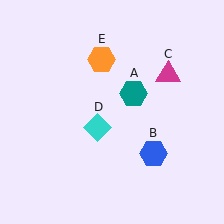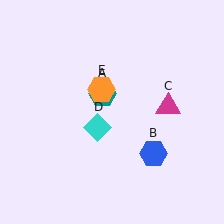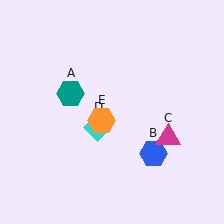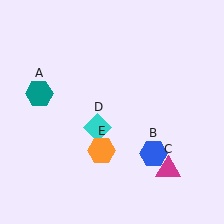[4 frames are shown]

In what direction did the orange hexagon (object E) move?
The orange hexagon (object E) moved down.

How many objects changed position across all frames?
3 objects changed position: teal hexagon (object A), magenta triangle (object C), orange hexagon (object E).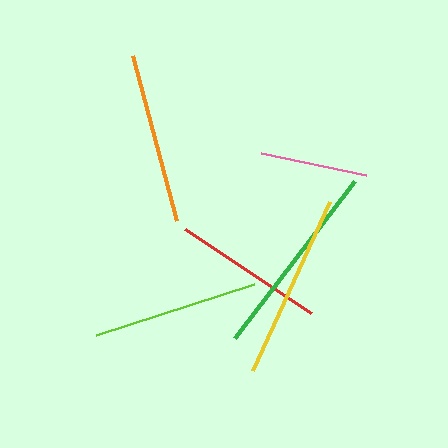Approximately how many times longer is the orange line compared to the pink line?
The orange line is approximately 1.6 times the length of the pink line.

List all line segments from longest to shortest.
From longest to shortest: green, yellow, orange, lime, red, pink.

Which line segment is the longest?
The green line is the longest at approximately 197 pixels.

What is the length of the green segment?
The green segment is approximately 197 pixels long.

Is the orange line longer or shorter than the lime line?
The orange line is longer than the lime line.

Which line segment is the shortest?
The pink line is the shortest at approximately 107 pixels.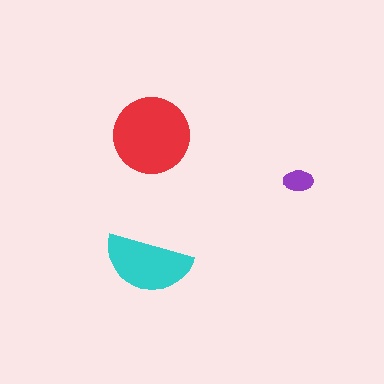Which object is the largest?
The red circle.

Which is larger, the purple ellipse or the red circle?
The red circle.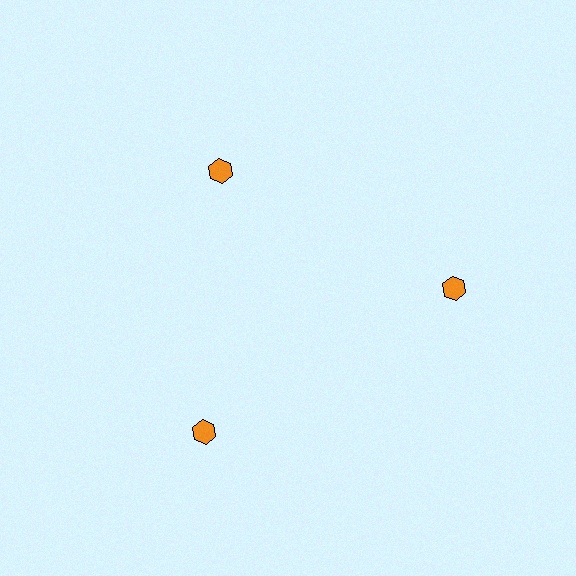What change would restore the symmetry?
The symmetry would be restored by moving it outward, back onto the ring so that all 3 hexagons sit at equal angles and equal distance from the center.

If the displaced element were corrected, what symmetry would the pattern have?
It would have 3-fold rotational symmetry — the pattern would map onto itself every 120 degrees.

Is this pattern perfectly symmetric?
No. The 3 orange hexagons are arranged in a ring, but one element near the 11 o'clock position is pulled inward toward the center, breaking the 3-fold rotational symmetry.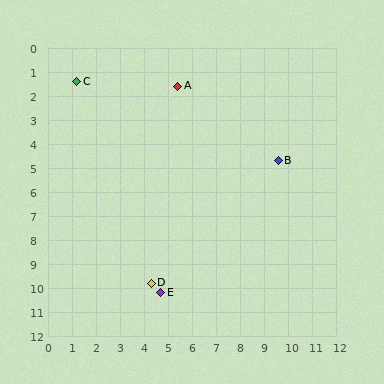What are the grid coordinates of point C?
Point C is at approximately (1.2, 1.4).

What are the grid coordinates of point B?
Point B is at approximately (9.6, 4.7).